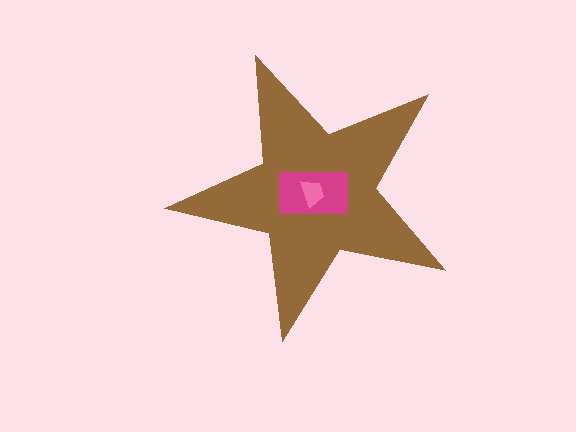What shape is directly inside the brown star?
The magenta rectangle.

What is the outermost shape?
The brown star.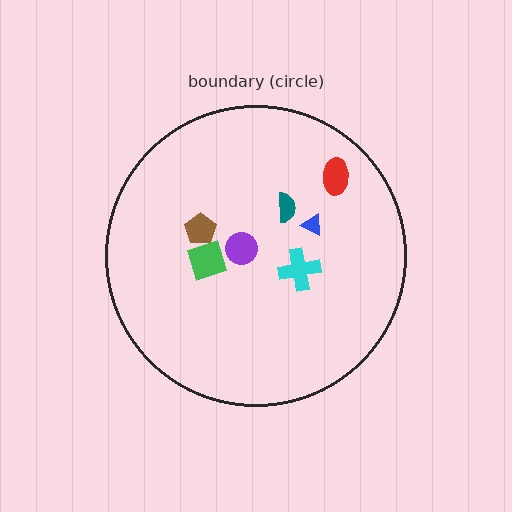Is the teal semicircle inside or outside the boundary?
Inside.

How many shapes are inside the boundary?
7 inside, 0 outside.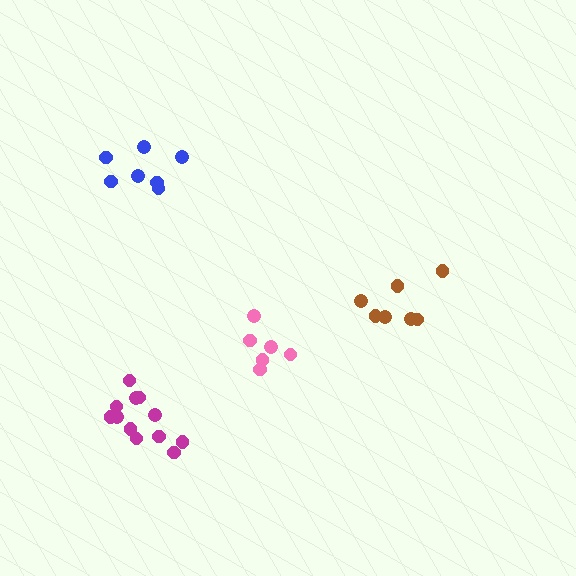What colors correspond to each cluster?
The clusters are colored: magenta, blue, brown, pink.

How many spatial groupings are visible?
There are 4 spatial groupings.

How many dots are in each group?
Group 1: 12 dots, Group 2: 7 dots, Group 3: 7 dots, Group 4: 6 dots (32 total).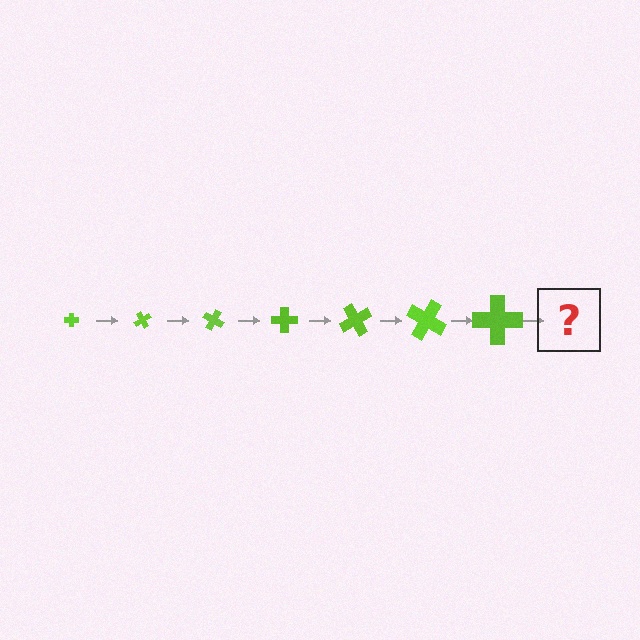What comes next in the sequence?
The next element should be a cross, larger than the previous one and rotated 420 degrees from the start.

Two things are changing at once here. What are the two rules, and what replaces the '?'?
The two rules are that the cross grows larger each step and it rotates 60 degrees each step. The '?' should be a cross, larger than the previous one and rotated 420 degrees from the start.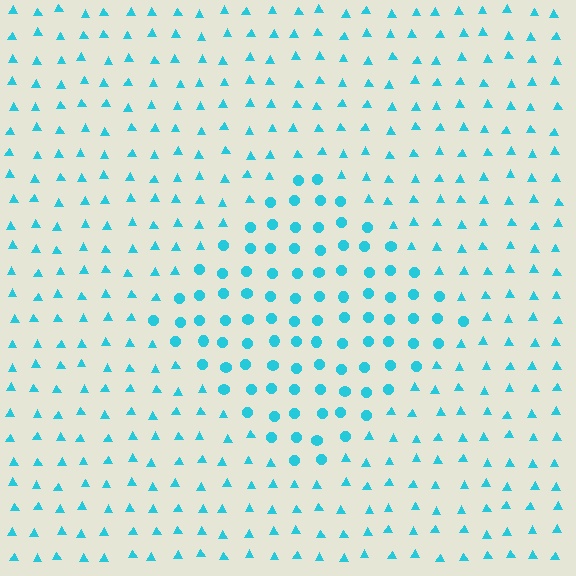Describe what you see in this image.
The image is filled with small cyan elements arranged in a uniform grid. A diamond-shaped region contains circles, while the surrounding area contains triangles. The boundary is defined purely by the change in element shape.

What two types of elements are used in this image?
The image uses circles inside the diamond region and triangles outside it.